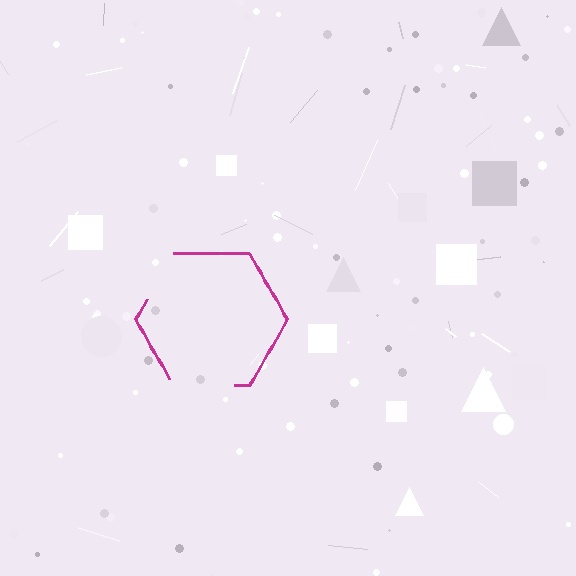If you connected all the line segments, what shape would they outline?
They would outline a hexagon.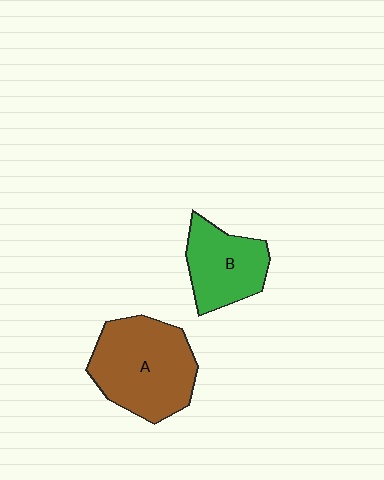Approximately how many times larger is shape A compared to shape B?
Approximately 1.5 times.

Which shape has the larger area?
Shape A (brown).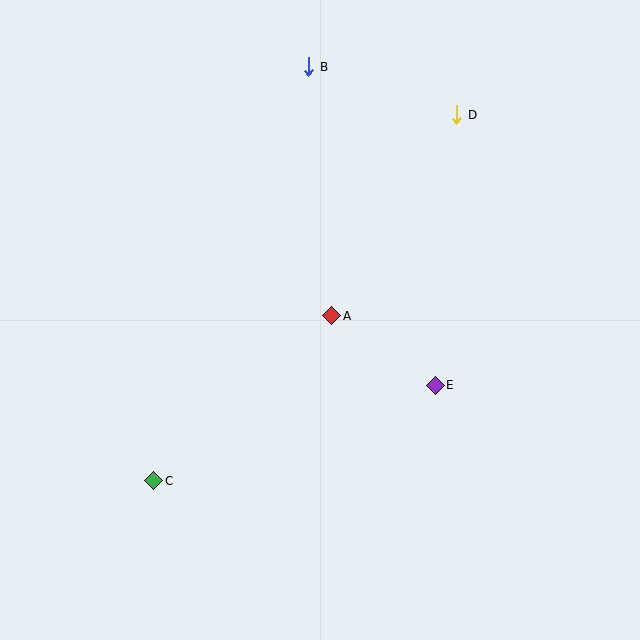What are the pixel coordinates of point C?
Point C is at (154, 481).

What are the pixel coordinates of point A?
Point A is at (331, 316).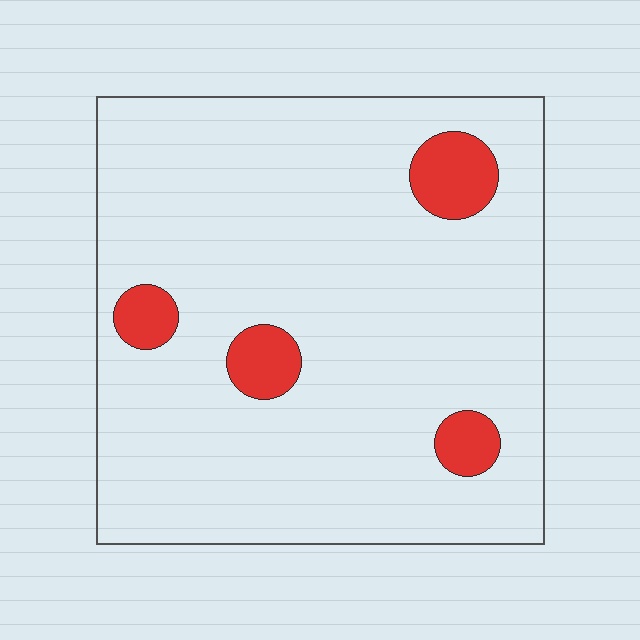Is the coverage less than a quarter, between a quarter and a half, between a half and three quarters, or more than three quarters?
Less than a quarter.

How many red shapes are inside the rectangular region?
4.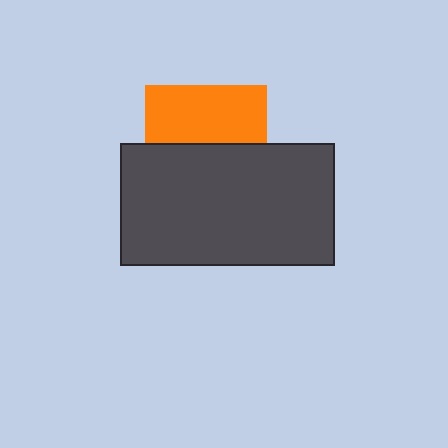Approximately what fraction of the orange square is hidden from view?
Roughly 52% of the orange square is hidden behind the dark gray rectangle.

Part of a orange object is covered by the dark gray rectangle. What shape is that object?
It is a square.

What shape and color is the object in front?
The object in front is a dark gray rectangle.